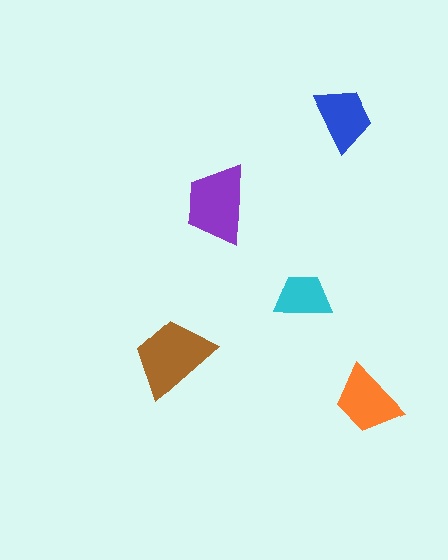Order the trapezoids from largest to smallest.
the brown one, the purple one, the orange one, the blue one, the cyan one.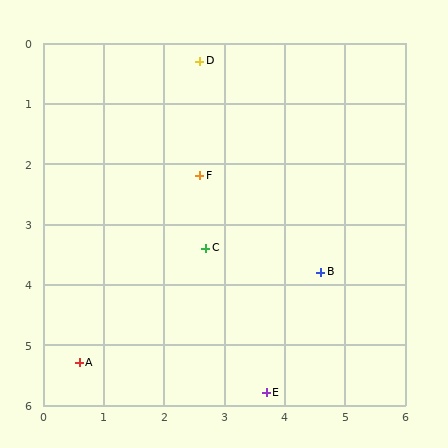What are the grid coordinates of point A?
Point A is at approximately (0.6, 5.3).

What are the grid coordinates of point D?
Point D is at approximately (2.6, 0.3).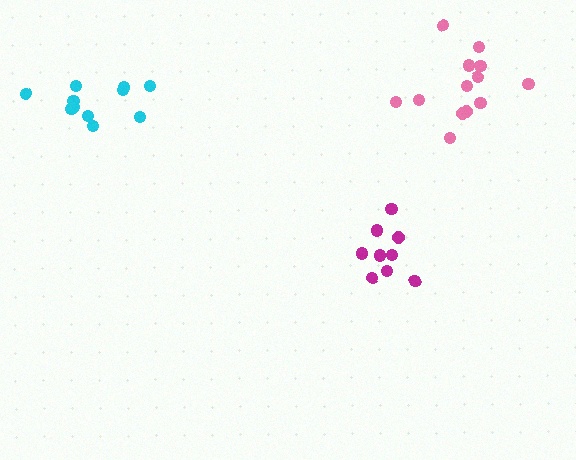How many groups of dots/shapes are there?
There are 3 groups.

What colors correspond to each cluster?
The clusters are colored: magenta, pink, cyan.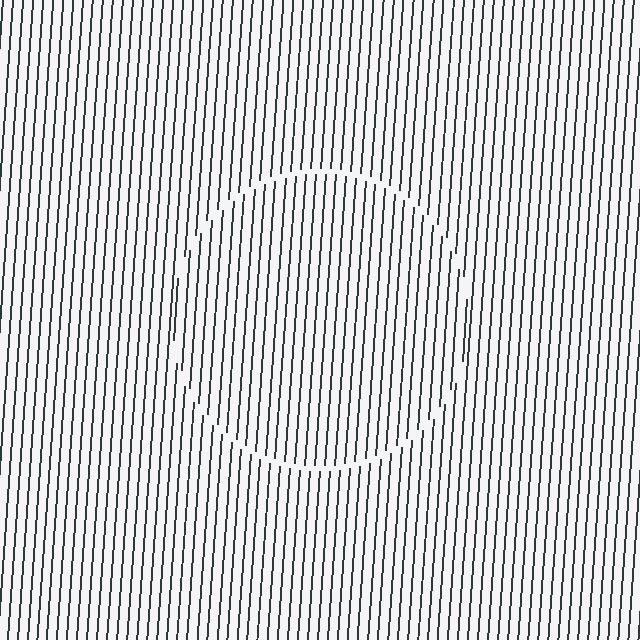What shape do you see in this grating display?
An illusory circle. The interior of the shape contains the same grating, shifted by half a period — the contour is defined by the phase discontinuity where line-ends from the inner and outer gratings abut.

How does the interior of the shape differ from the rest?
The interior of the shape contains the same grating, shifted by half a period — the contour is defined by the phase discontinuity where line-ends from the inner and outer gratings abut.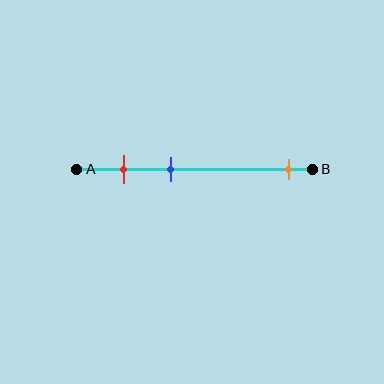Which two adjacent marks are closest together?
The red and blue marks are the closest adjacent pair.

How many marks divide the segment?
There are 3 marks dividing the segment.